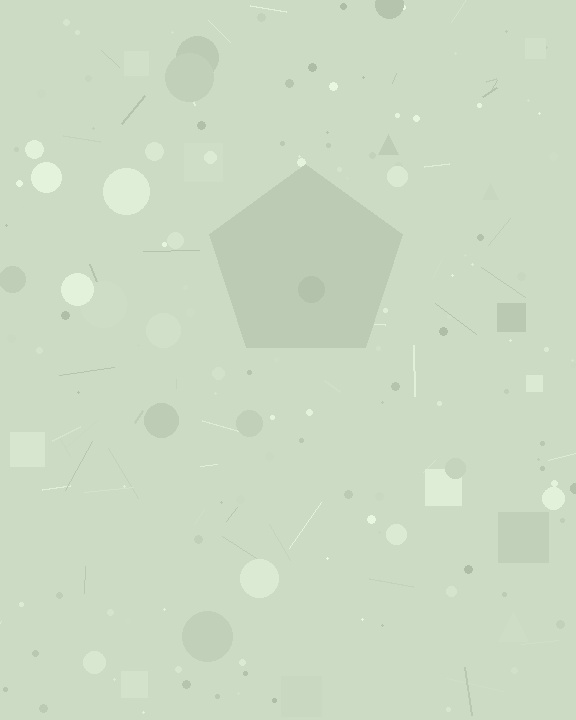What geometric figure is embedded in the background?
A pentagon is embedded in the background.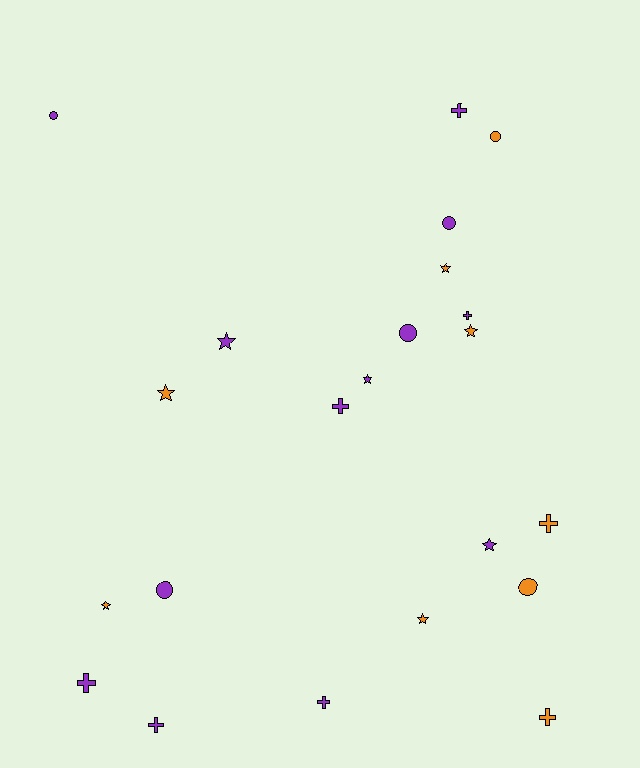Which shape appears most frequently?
Cross, with 8 objects.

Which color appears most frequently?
Purple, with 13 objects.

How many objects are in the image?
There are 22 objects.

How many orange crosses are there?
There are 2 orange crosses.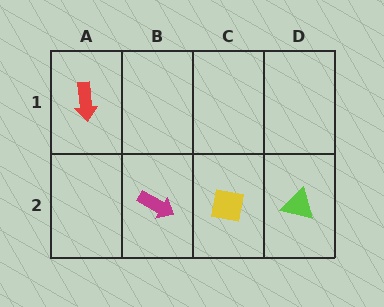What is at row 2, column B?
A magenta arrow.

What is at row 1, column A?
A red arrow.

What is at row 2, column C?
A yellow square.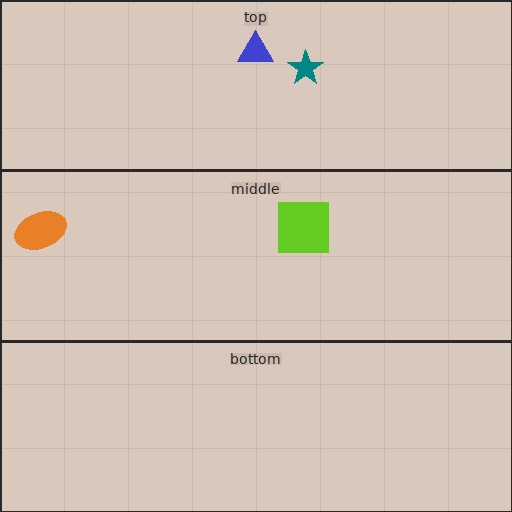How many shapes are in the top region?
2.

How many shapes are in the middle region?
2.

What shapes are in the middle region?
The lime square, the orange ellipse.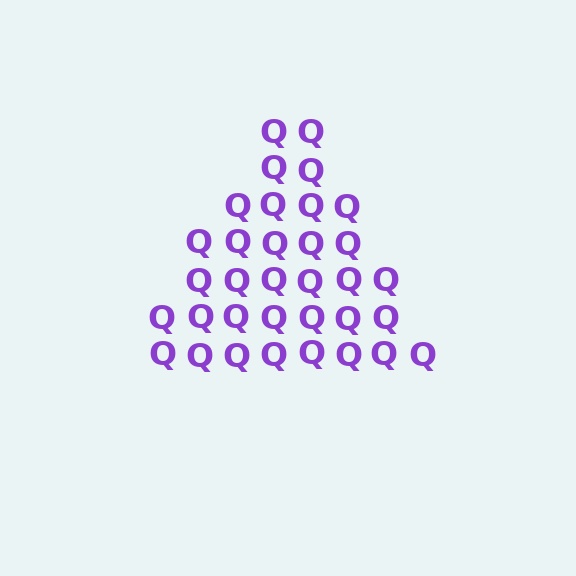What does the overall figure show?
The overall figure shows a triangle.